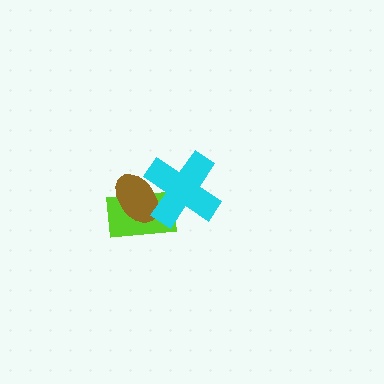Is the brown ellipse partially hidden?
Yes, it is partially covered by another shape.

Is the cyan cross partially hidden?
No, no other shape covers it.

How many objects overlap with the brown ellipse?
2 objects overlap with the brown ellipse.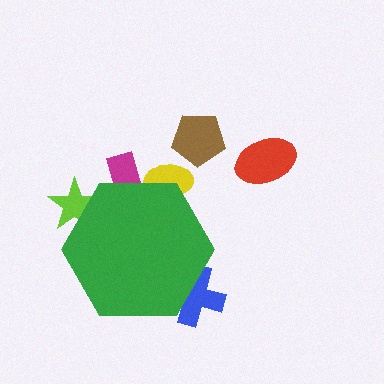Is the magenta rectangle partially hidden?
Yes, the magenta rectangle is partially hidden behind the green hexagon.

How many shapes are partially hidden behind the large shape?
4 shapes are partially hidden.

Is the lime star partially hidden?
Yes, the lime star is partially hidden behind the green hexagon.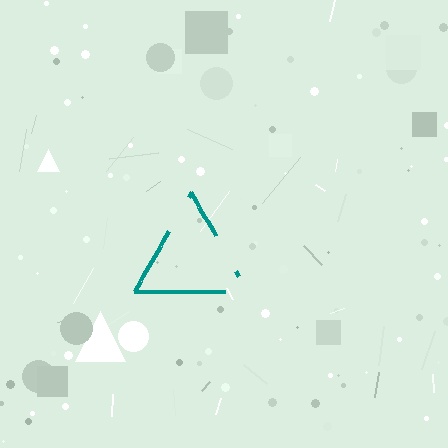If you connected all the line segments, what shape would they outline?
They would outline a triangle.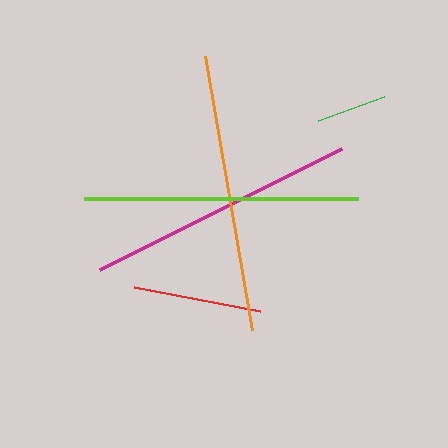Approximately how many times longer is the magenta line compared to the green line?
The magenta line is approximately 3.8 times the length of the green line.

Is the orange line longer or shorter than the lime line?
The orange line is longer than the lime line.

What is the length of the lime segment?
The lime segment is approximately 274 pixels long.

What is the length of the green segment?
The green segment is approximately 70 pixels long.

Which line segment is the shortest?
The green line is the shortest at approximately 70 pixels.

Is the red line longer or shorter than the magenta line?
The magenta line is longer than the red line.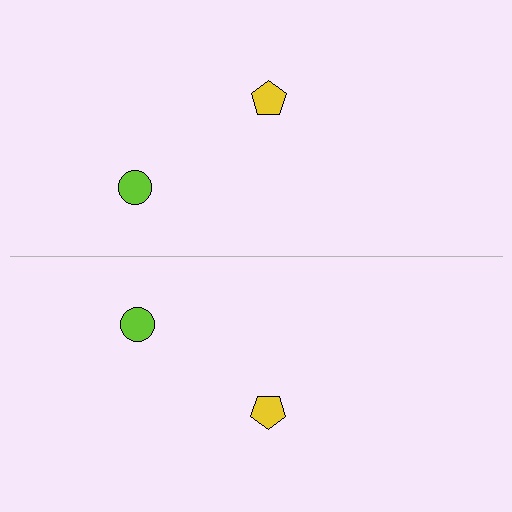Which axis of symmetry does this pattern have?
The pattern has a horizontal axis of symmetry running through the center of the image.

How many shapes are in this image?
There are 4 shapes in this image.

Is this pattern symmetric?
Yes, this pattern has bilateral (reflection) symmetry.